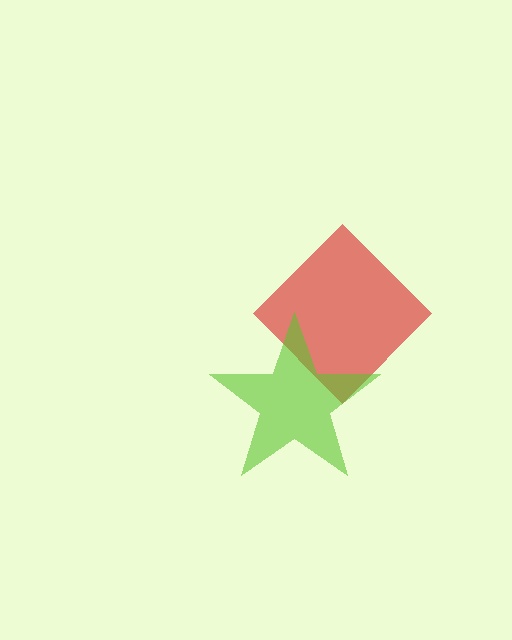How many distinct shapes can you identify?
There are 2 distinct shapes: a red diamond, a lime star.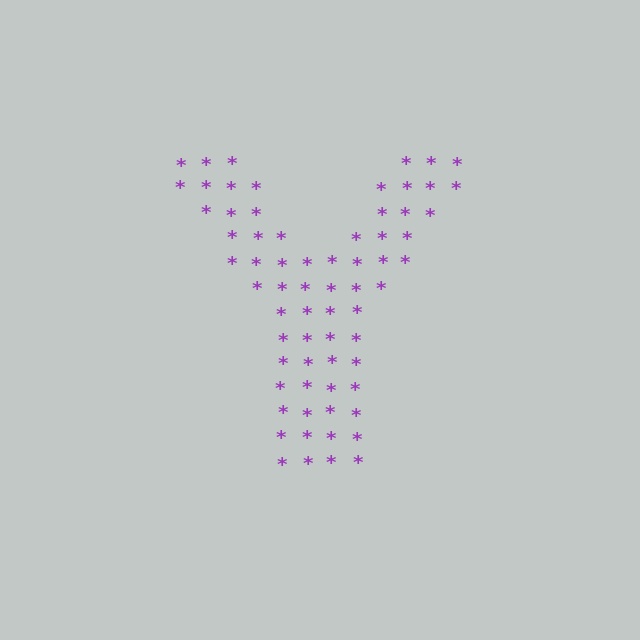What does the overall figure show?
The overall figure shows the letter Y.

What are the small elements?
The small elements are asterisks.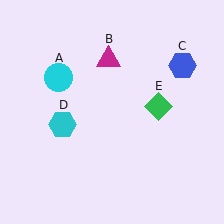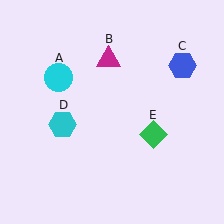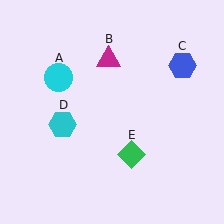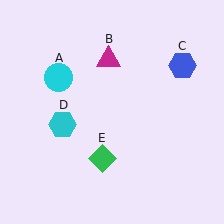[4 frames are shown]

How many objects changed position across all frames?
1 object changed position: green diamond (object E).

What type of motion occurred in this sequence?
The green diamond (object E) rotated clockwise around the center of the scene.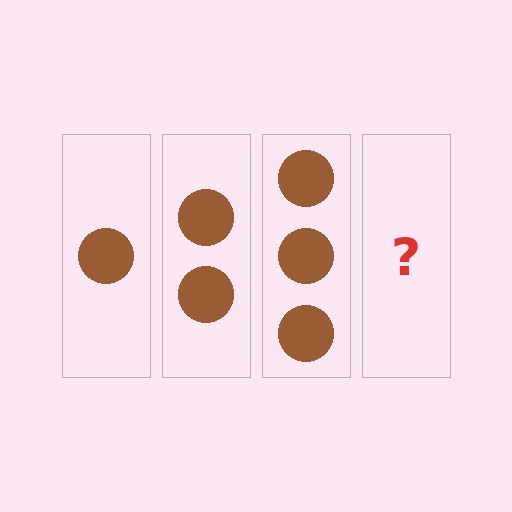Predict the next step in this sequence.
The next step is 4 circles.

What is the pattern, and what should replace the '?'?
The pattern is that each step adds one more circle. The '?' should be 4 circles.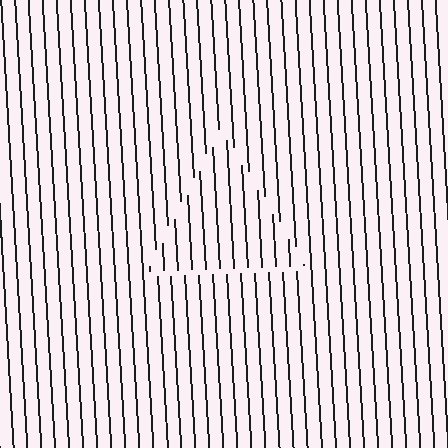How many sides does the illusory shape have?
3 sides — the line-ends trace a triangle.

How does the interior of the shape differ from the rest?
The interior of the shape contains the same grating, shifted by half a period — the contour is defined by the phase discontinuity where line-ends from the inner and outer gratings abut.